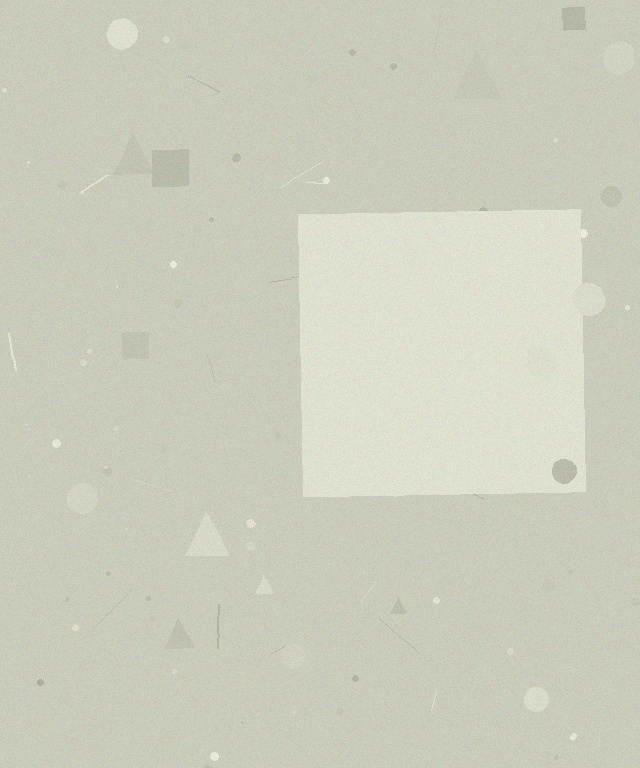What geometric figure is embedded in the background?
A square is embedded in the background.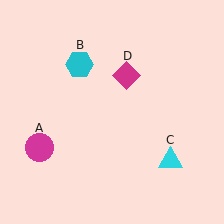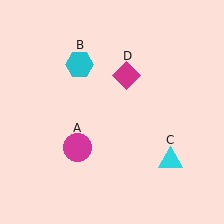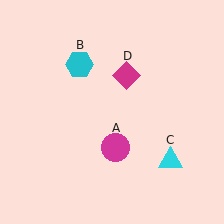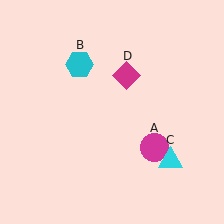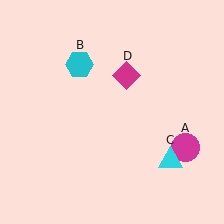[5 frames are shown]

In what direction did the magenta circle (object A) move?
The magenta circle (object A) moved right.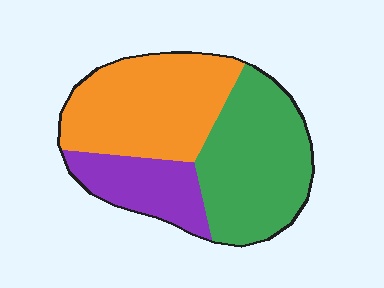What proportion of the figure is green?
Green takes up about two fifths (2/5) of the figure.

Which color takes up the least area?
Purple, at roughly 20%.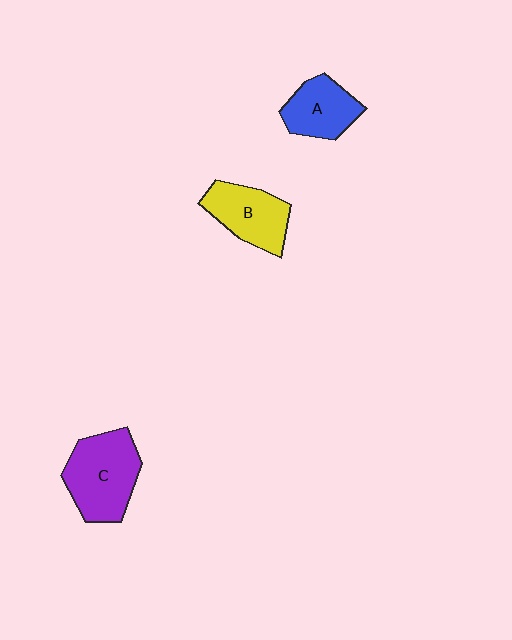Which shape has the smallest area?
Shape A (blue).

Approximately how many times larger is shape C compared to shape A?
Approximately 1.5 times.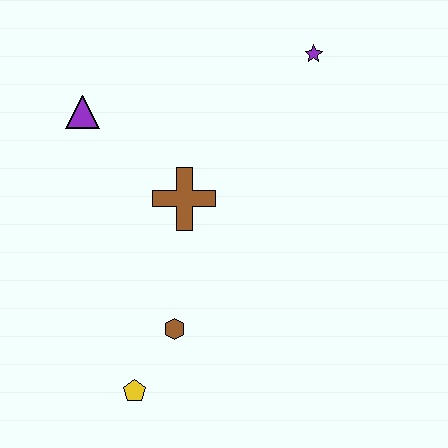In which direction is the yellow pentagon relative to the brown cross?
The yellow pentagon is below the brown cross.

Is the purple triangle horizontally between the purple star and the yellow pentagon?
No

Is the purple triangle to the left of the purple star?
Yes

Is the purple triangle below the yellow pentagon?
No